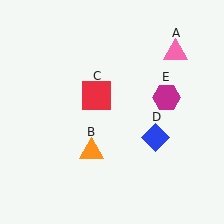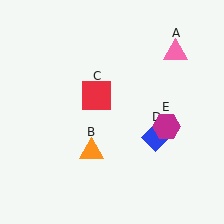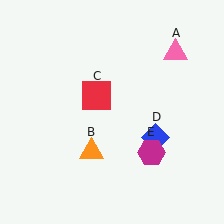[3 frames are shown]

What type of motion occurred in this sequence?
The magenta hexagon (object E) rotated clockwise around the center of the scene.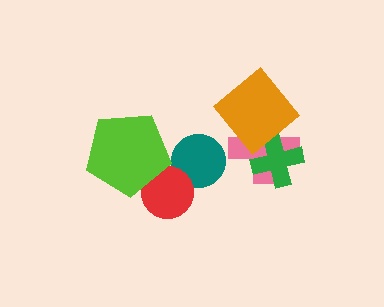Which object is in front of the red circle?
The lime pentagon is in front of the red circle.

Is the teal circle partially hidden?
Yes, it is partially covered by another shape.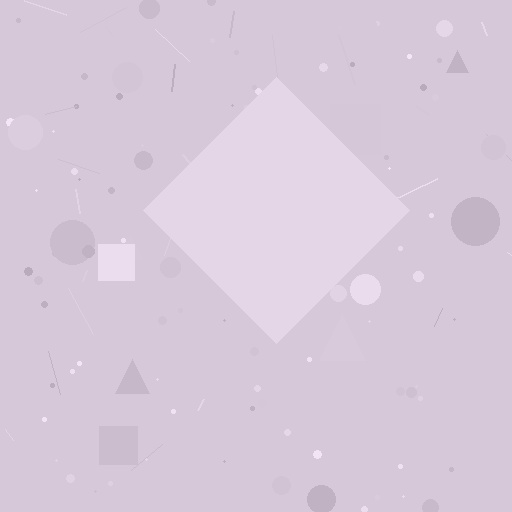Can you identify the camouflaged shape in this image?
The camouflaged shape is a diamond.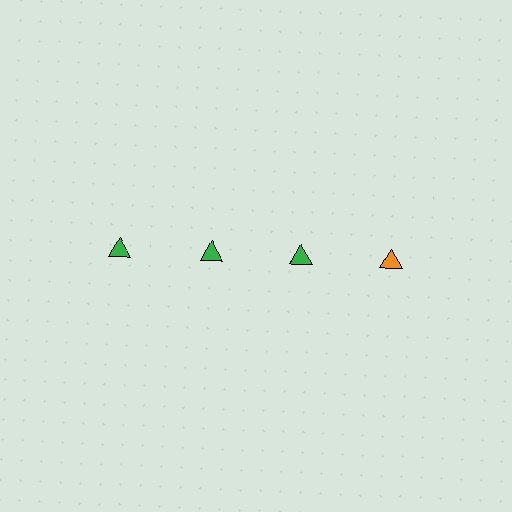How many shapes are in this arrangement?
There are 4 shapes arranged in a grid pattern.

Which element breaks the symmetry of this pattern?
The orange triangle in the top row, second from right column breaks the symmetry. All other shapes are green triangles.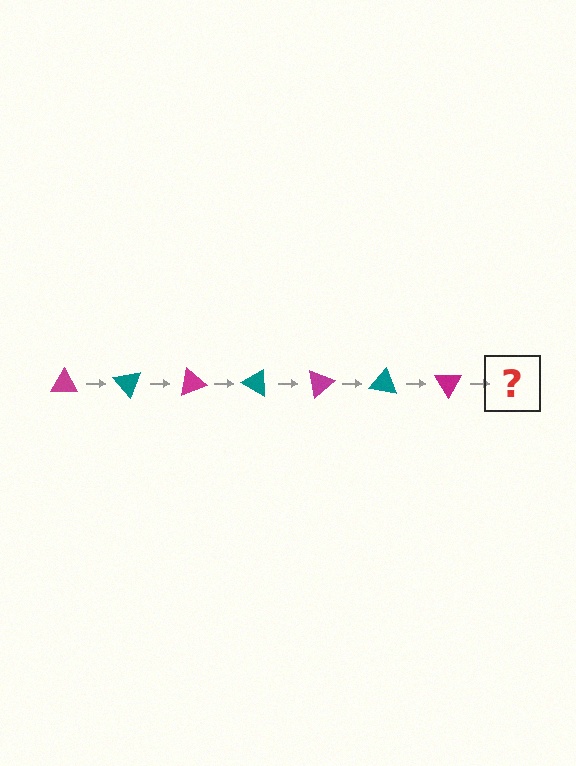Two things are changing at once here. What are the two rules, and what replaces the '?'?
The two rules are that it rotates 50 degrees each step and the color cycles through magenta and teal. The '?' should be a teal triangle, rotated 350 degrees from the start.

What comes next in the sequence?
The next element should be a teal triangle, rotated 350 degrees from the start.